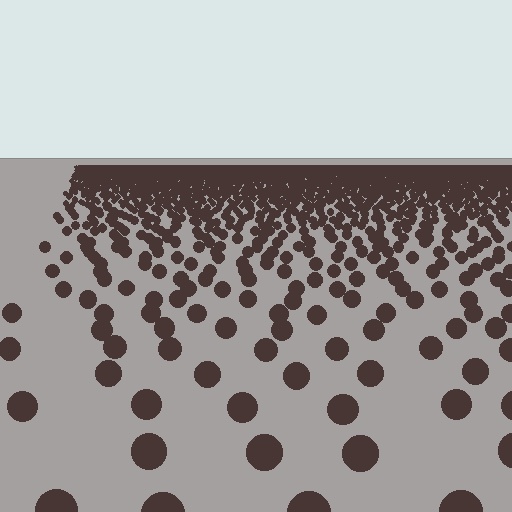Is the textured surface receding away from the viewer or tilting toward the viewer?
The surface is receding away from the viewer. Texture elements get smaller and denser toward the top.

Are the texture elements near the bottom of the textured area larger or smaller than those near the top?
Larger. Near the bottom, elements are closer to the viewer and appear at a bigger on-screen size.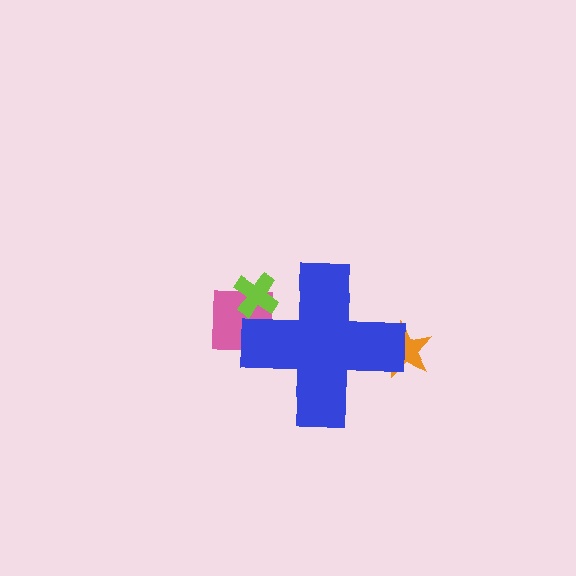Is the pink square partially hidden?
Yes, the pink square is partially hidden behind the blue cross.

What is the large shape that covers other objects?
A blue cross.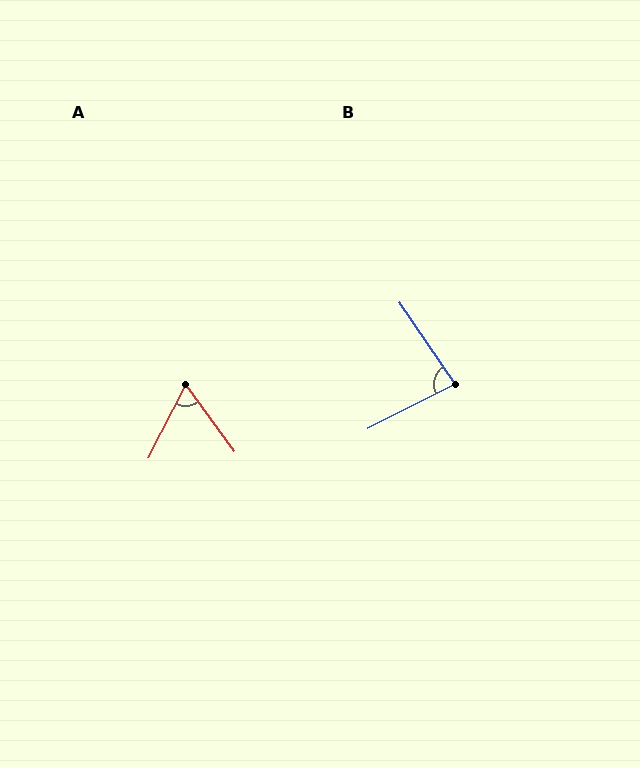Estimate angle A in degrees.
Approximately 63 degrees.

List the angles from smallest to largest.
A (63°), B (83°).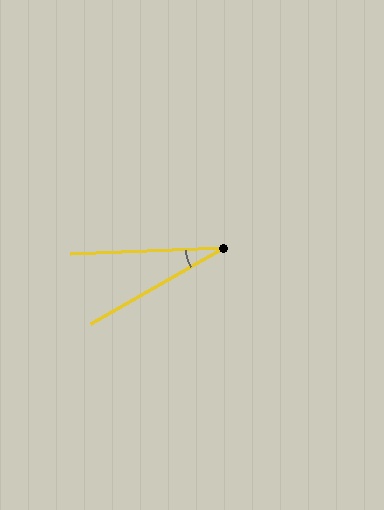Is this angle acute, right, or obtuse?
It is acute.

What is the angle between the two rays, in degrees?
Approximately 28 degrees.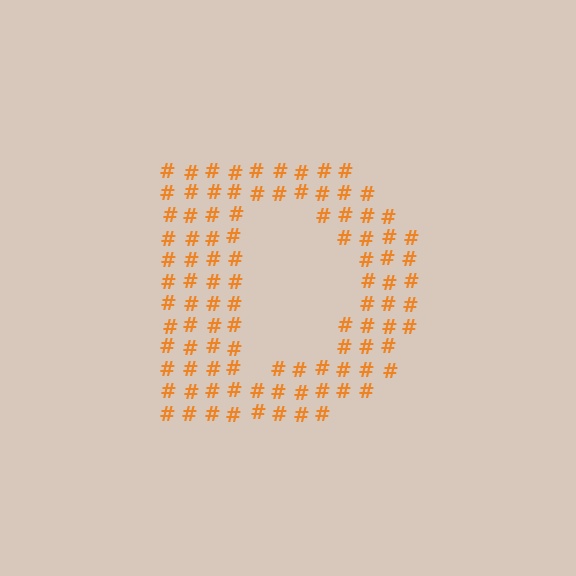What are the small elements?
The small elements are hash symbols.